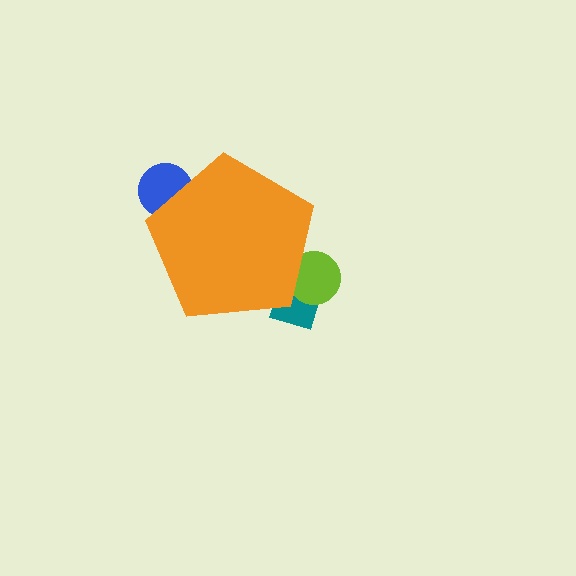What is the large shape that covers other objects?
An orange pentagon.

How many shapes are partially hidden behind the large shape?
3 shapes are partially hidden.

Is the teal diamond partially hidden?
Yes, the teal diamond is partially hidden behind the orange pentagon.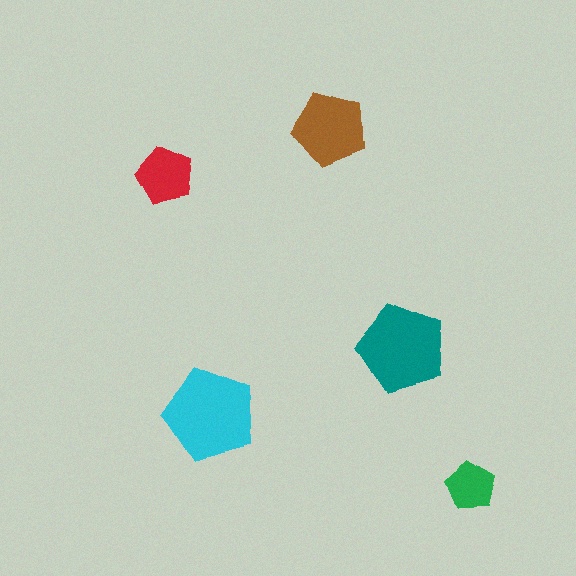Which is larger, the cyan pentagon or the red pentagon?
The cyan one.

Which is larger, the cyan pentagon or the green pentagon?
The cyan one.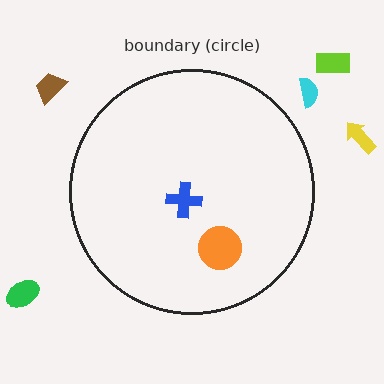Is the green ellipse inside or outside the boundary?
Outside.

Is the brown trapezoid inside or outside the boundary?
Outside.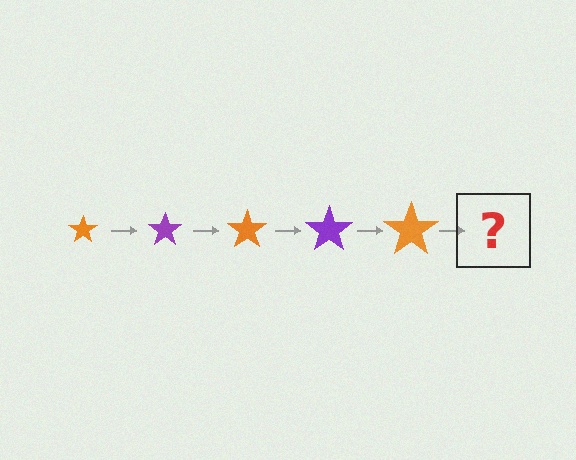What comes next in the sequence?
The next element should be a purple star, larger than the previous one.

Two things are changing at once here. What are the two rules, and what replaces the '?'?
The two rules are that the star grows larger each step and the color cycles through orange and purple. The '?' should be a purple star, larger than the previous one.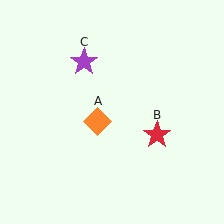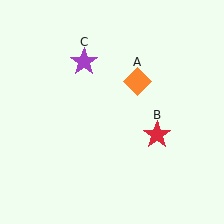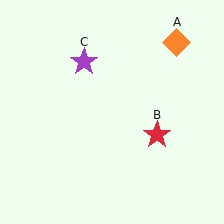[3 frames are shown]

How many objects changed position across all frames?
1 object changed position: orange diamond (object A).